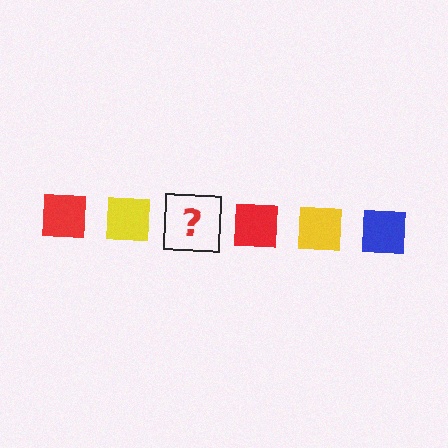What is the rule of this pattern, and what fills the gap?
The rule is that the pattern cycles through red, yellow, blue squares. The gap should be filled with a blue square.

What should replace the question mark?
The question mark should be replaced with a blue square.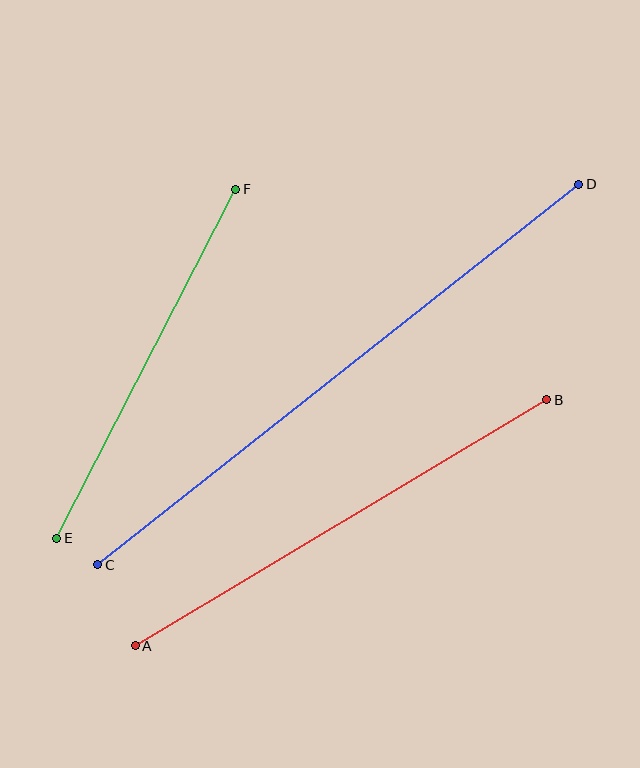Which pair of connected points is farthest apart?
Points C and D are farthest apart.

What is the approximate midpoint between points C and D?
The midpoint is at approximately (338, 374) pixels.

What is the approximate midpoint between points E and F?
The midpoint is at approximately (146, 364) pixels.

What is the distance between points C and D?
The distance is approximately 613 pixels.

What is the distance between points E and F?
The distance is approximately 392 pixels.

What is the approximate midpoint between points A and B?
The midpoint is at approximately (341, 523) pixels.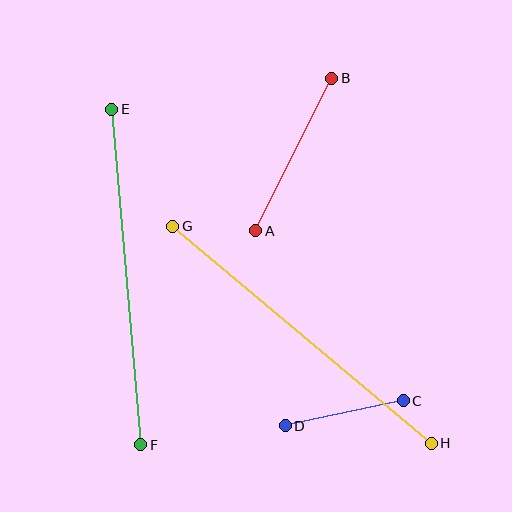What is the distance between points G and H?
The distance is approximately 338 pixels.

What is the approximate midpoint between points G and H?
The midpoint is at approximately (302, 335) pixels.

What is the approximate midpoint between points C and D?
The midpoint is at approximately (344, 413) pixels.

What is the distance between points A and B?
The distance is approximately 171 pixels.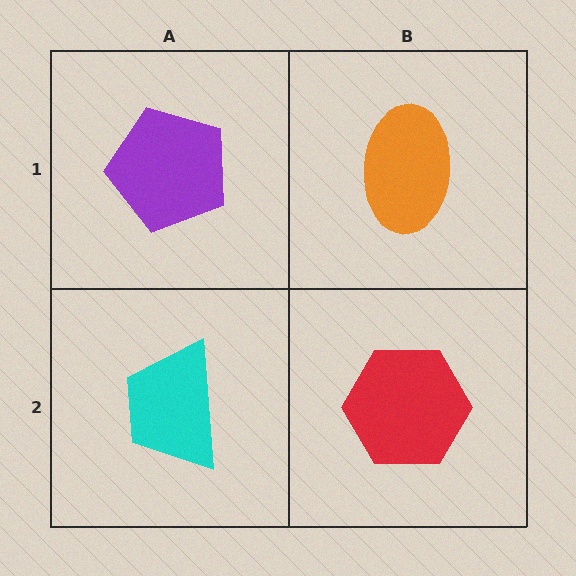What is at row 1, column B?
An orange ellipse.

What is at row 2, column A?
A cyan trapezoid.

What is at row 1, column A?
A purple pentagon.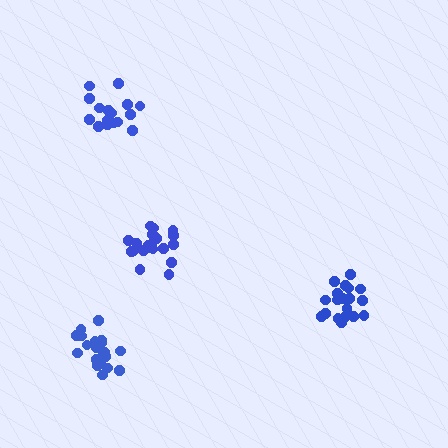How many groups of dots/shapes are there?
There are 4 groups.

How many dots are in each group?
Group 1: 20 dots, Group 2: 19 dots, Group 3: 16 dots, Group 4: 20 dots (75 total).